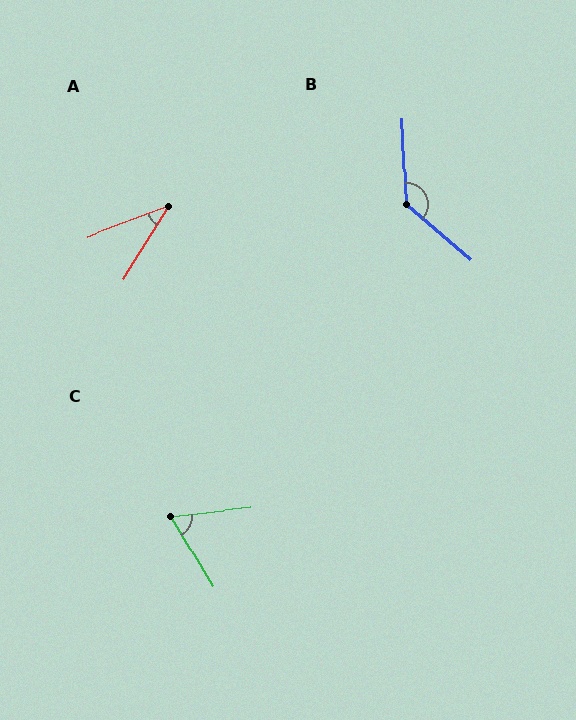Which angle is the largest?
B, at approximately 133 degrees.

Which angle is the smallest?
A, at approximately 37 degrees.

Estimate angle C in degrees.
Approximately 65 degrees.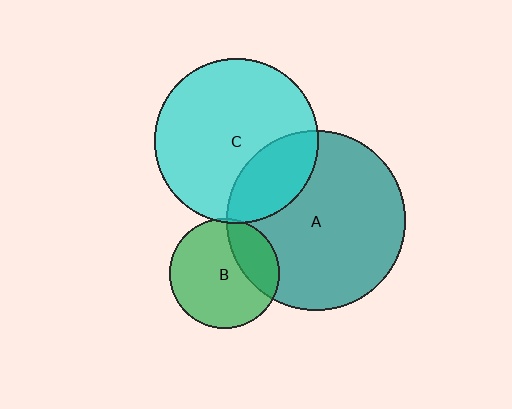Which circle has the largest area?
Circle A (teal).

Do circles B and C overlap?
Yes.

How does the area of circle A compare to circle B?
Approximately 2.6 times.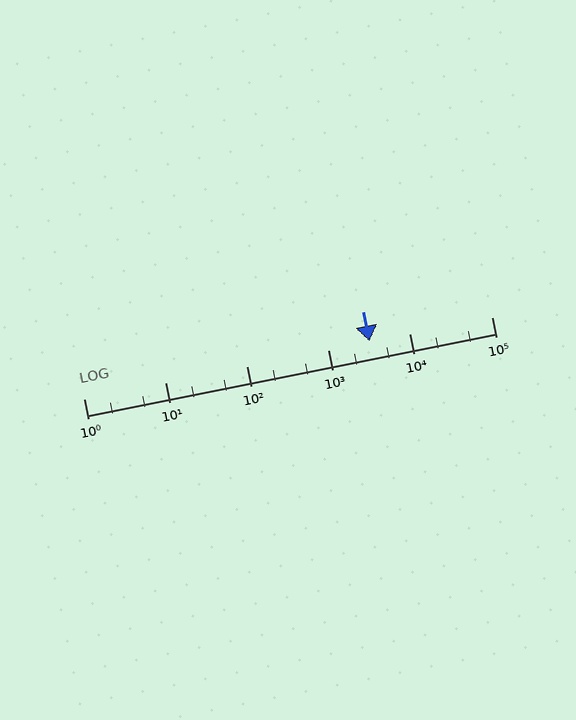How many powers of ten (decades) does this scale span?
The scale spans 5 decades, from 1 to 100000.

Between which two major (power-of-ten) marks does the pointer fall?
The pointer is between 1000 and 10000.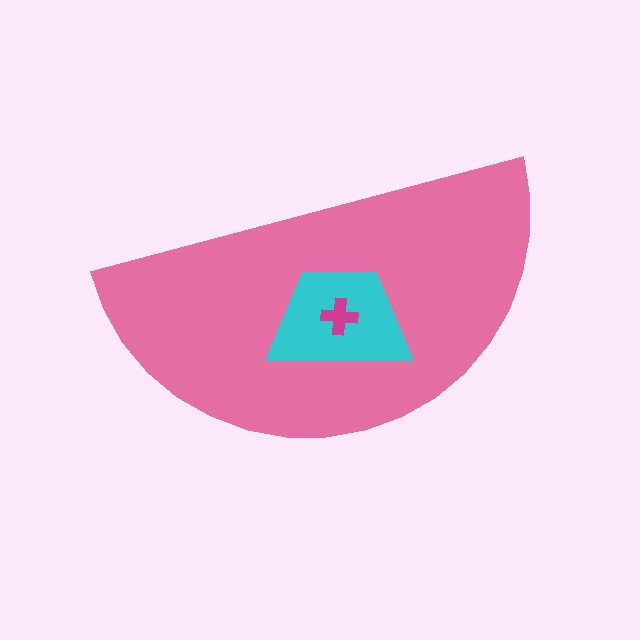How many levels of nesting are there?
3.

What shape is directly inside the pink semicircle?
The cyan trapezoid.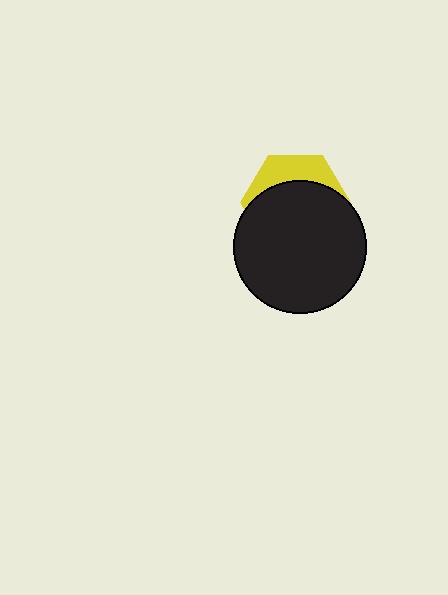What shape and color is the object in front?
The object in front is a black circle.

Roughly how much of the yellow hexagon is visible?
A small part of it is visible (roughly 30%).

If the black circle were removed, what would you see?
You would see the complete yellow hexagon.